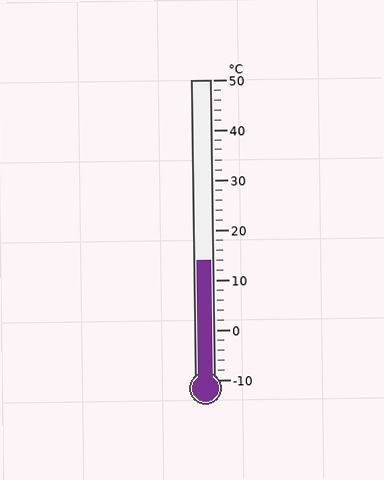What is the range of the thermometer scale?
The thermometer scale ranges from -10°C to 50°C.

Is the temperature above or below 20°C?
The temperature is below 20°C.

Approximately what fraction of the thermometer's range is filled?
The thermometer is filled to approximately 40% of its range.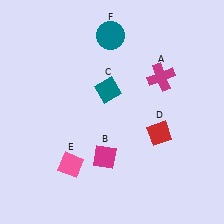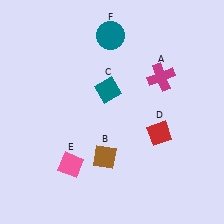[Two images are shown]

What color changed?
The diamond (B) changed from magenta in Image 1 to brown in Image 2.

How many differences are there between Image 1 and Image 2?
There is 1 difference between the two images.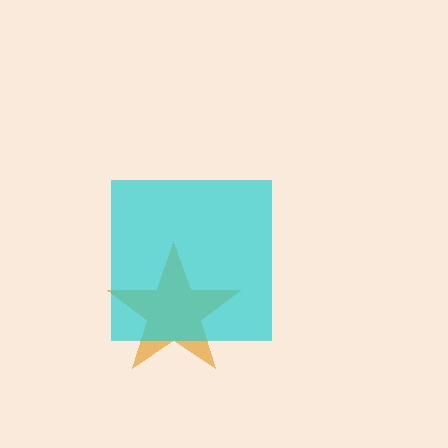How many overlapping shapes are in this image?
There are 2 overlapping shapes in the image.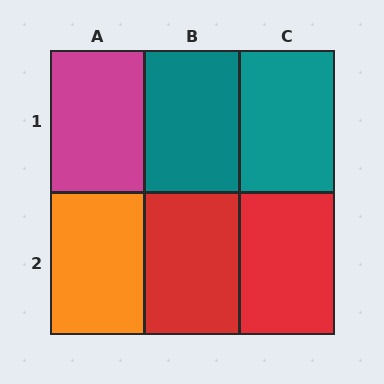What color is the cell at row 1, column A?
Magenta.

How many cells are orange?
1 cell is orange.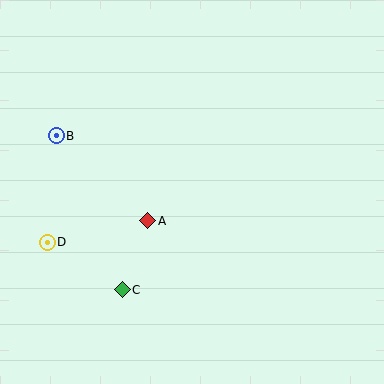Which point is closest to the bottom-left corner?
Point D is closest to the bottom-left corner.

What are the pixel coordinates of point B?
Point B is at (56, 136).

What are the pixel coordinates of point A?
Point A is at (148, 221).